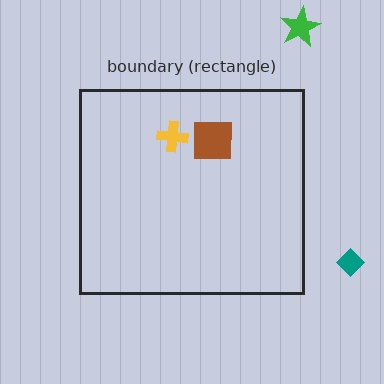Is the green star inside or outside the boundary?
Outside.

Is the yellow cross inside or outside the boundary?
Inside.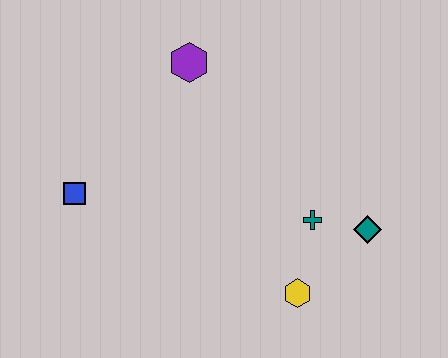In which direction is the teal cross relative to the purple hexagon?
The teal cross is below the purple hexagon.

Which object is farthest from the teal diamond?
The blue square is farthest from the teal diamond.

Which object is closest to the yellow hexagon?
The teal cross is closest to the yellow hexagon.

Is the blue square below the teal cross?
No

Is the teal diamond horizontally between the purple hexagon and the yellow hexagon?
No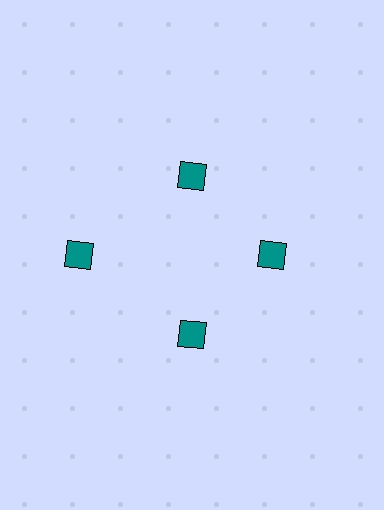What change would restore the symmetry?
The symmetry would be restored by moving it inward, back onto the ring so that all 4 diamonds sit at equal angles and equal distance from the center.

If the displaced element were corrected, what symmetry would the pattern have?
It would have 4-fold rotational symmetry — the pattern would map onto itself every 90 degrees.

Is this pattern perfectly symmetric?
No. The 4 teal diamonds are arranged in a ring, but one element near the 9 o'clock position is pushed outward from the center, breaking the 4-fold rotational symmetry.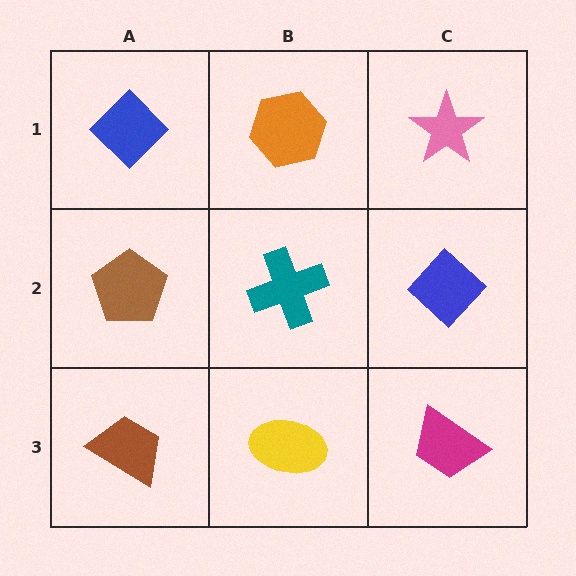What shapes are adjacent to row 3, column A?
A brown pentagon (row 2, column A), a yellow ellipse (row 3, column B).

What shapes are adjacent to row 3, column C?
A blue diamond (row 2, column C), a yellow ellipse (row 3, column B).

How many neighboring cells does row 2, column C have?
3.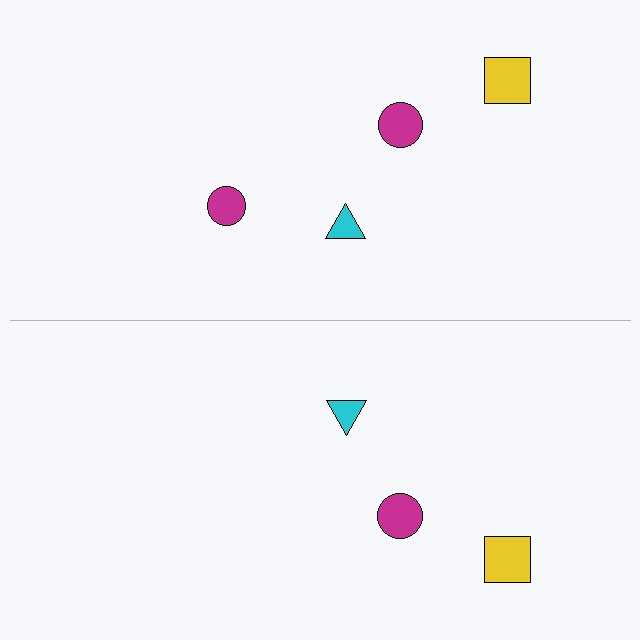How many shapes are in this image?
There are 7 shapes in this image.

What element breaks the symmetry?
A magenta circle is missing from the bottom side.